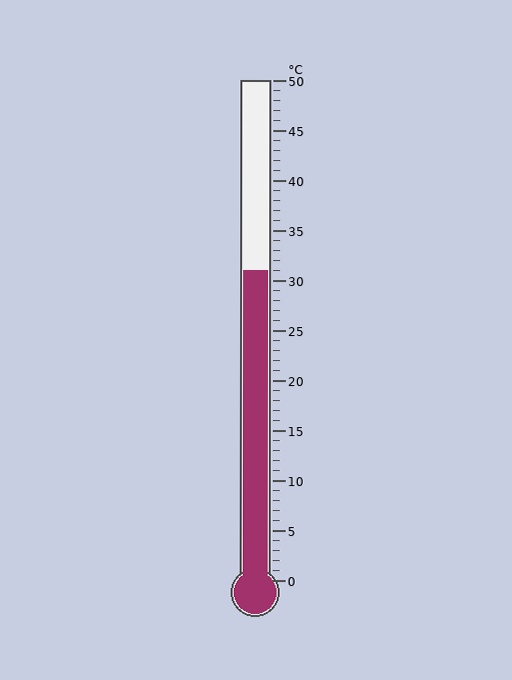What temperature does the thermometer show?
The thermometer shows approximately 31°C.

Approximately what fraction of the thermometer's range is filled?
The thermometer is filled to approximately 60% of its range.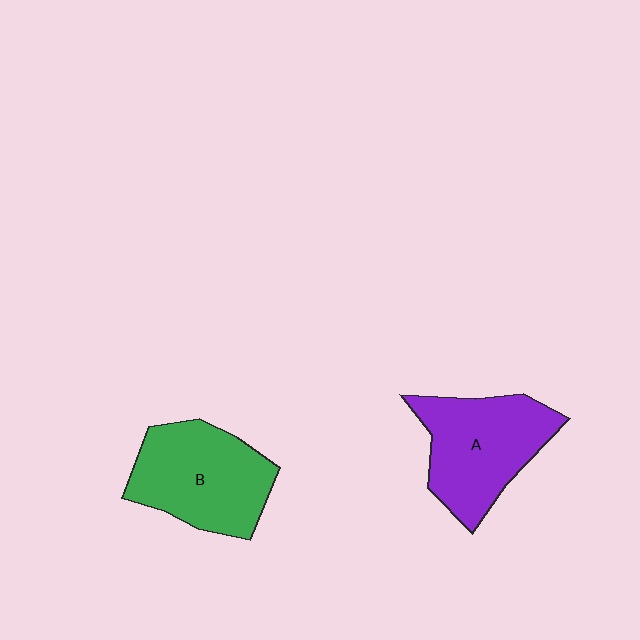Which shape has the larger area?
Shape B (green).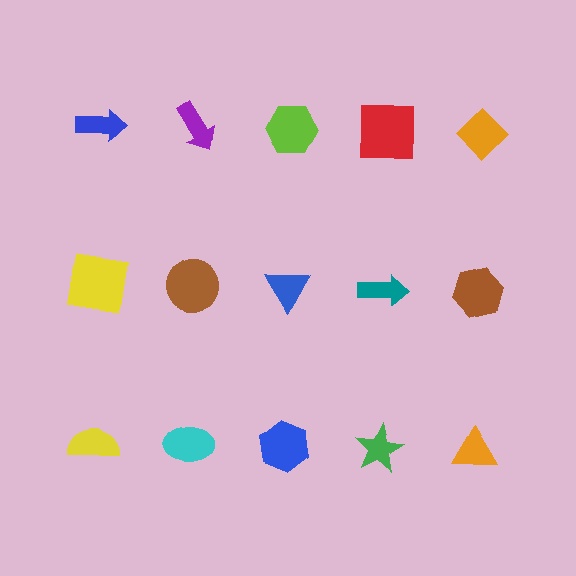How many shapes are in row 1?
5 shapes.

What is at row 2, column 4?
A teal arrow.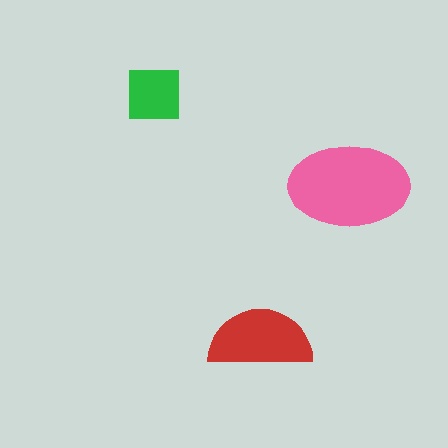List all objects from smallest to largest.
The green square, the red semicircle, the pink ellipse.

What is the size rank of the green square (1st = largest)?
3rd.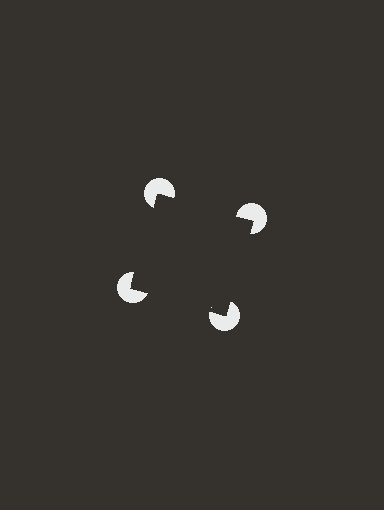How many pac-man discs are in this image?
There are 4 — one at each vertex of the illusory square.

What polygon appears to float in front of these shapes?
An illusory square — its edges are inferred from the aligned wedge cuts in the pac-man discs, not physically drawn.